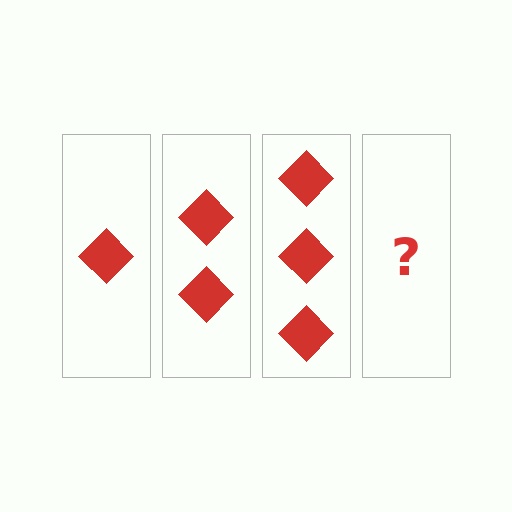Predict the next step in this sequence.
The next step is 4 diamonds.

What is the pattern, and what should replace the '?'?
The pattern is that each step adds one more diamond. The '?' should be 4 diamonds.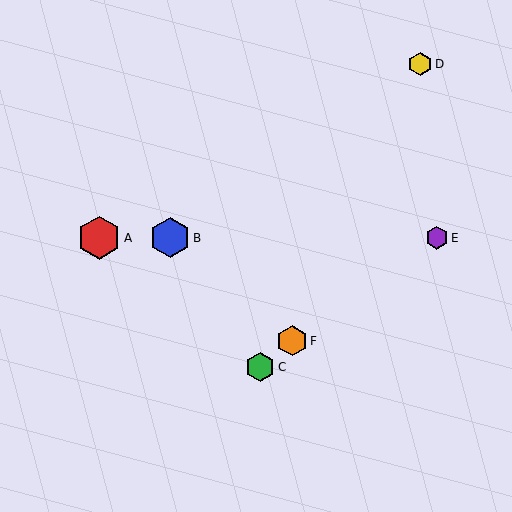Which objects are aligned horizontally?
Objects A, B, E are aligned horizontally.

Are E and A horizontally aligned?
Yes, both are at y≈238.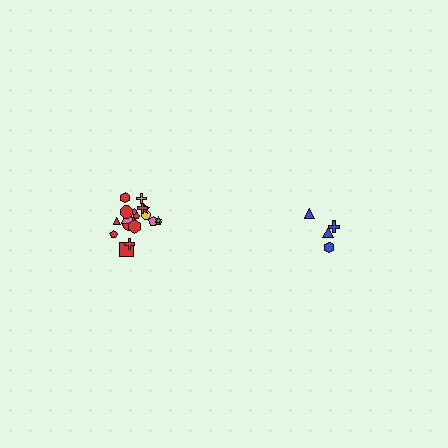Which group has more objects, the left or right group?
The left group.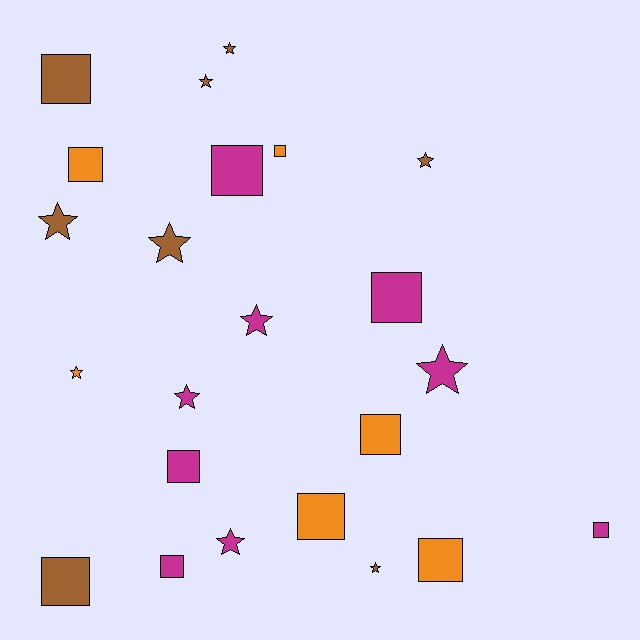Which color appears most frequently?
Magenta, with 9 objects.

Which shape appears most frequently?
Square, with 12 objects.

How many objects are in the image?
There are 23 objects.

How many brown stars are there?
There are 6 brown stars.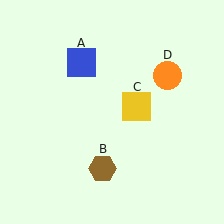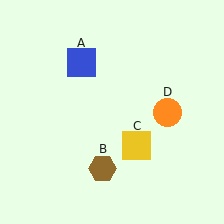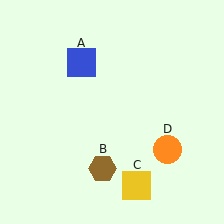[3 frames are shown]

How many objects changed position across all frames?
2 objects changed position: yellow square (object C), orange circle (object D).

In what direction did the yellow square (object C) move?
The yellow square (object C) moved down.